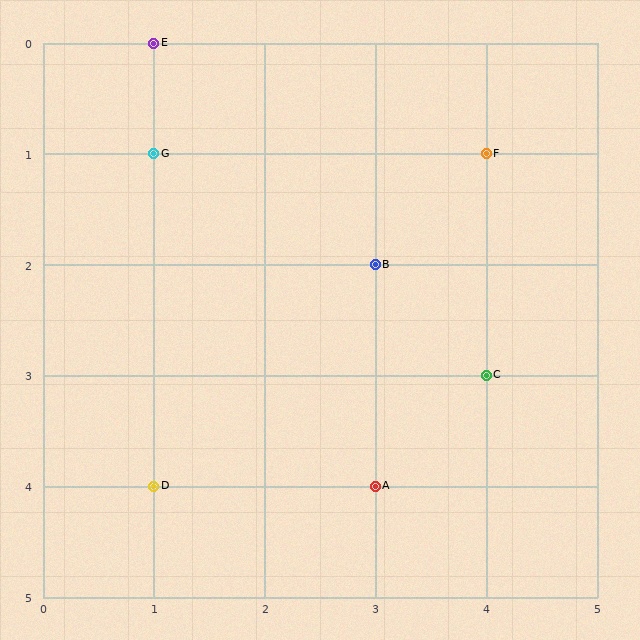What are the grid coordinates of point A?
Point A is at grid coordinates (3, 4).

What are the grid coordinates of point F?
Point F is at grid coordinates (4, 1).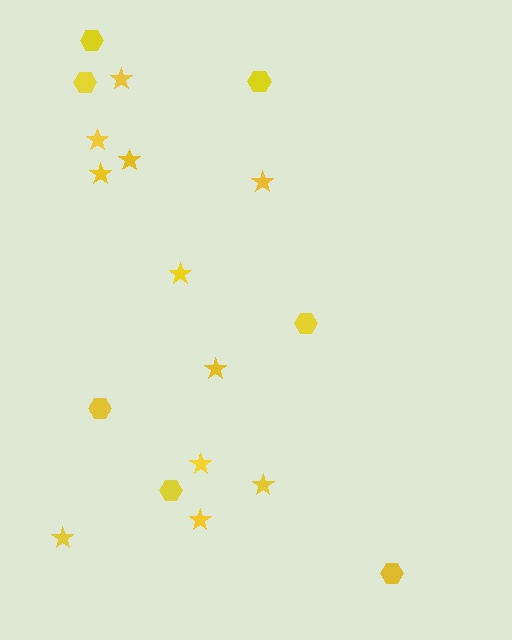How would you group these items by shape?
There are 2 groups: one group of stars (11) and one group of hexagons (7).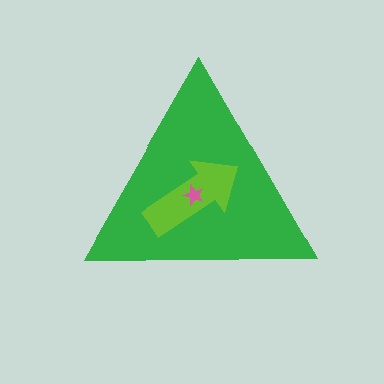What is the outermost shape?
The green triangle.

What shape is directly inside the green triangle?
The lime arrow.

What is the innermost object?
The pink star.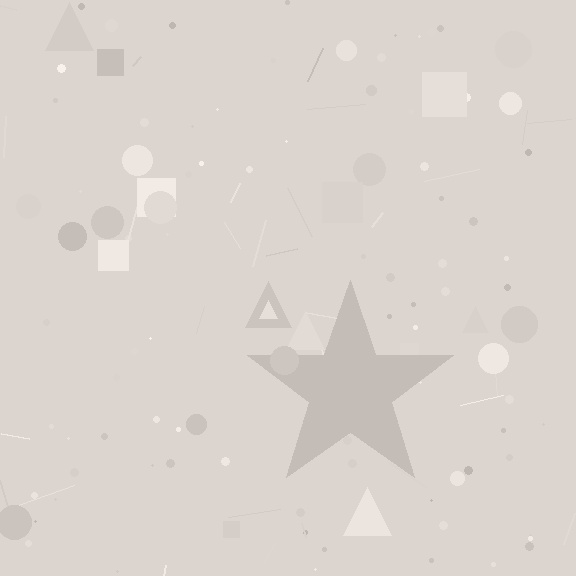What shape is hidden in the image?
A star is hidden in the image.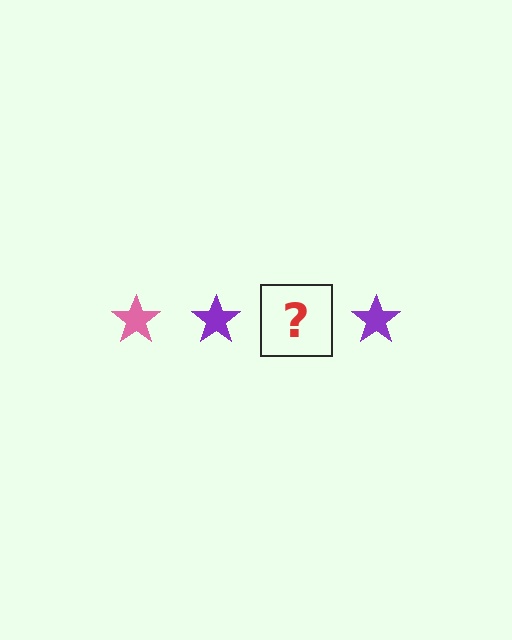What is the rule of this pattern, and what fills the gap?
The rule is that the pattern cycles through pink, purple stars. The gap should be filled with a pink star.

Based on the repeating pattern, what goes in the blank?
The blank should be a pink star.